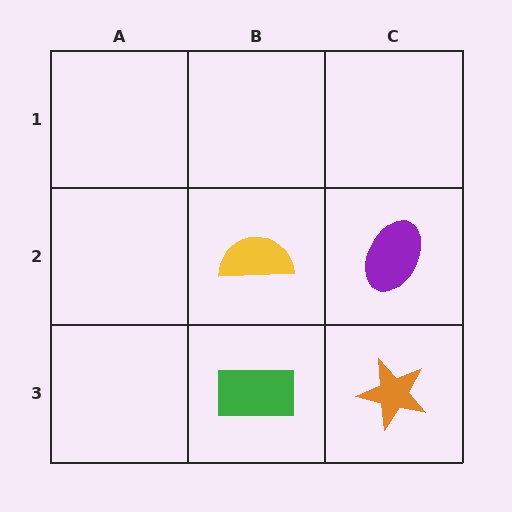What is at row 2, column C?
A purple ellipse.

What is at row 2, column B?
A yellow semicircle.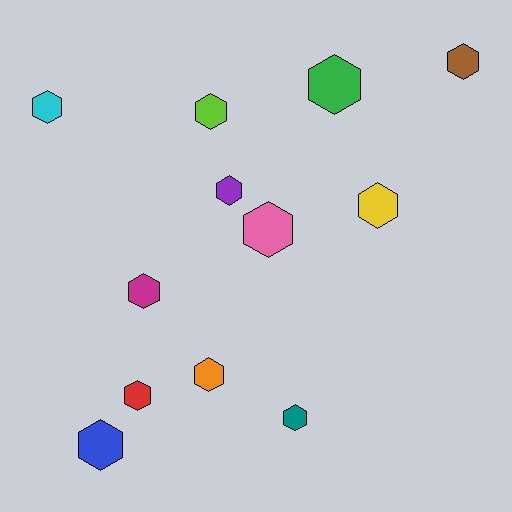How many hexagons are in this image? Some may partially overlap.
There are 12 hexagons.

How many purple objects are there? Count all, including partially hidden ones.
There is 1 purple object.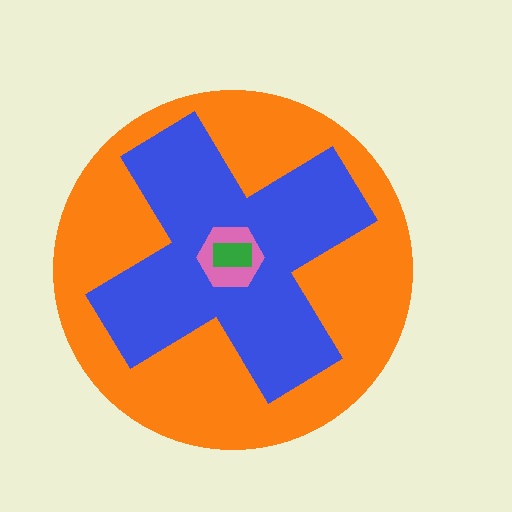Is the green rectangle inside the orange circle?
Yes.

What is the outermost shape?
The orange circle.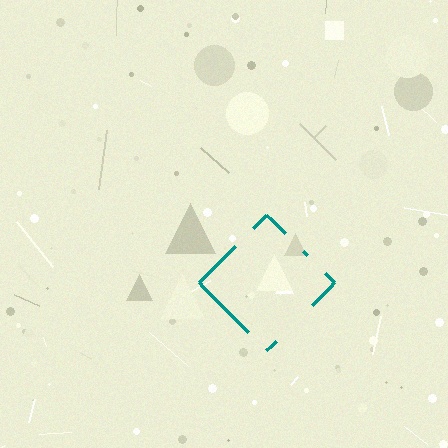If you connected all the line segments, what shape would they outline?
They would outline a diamond.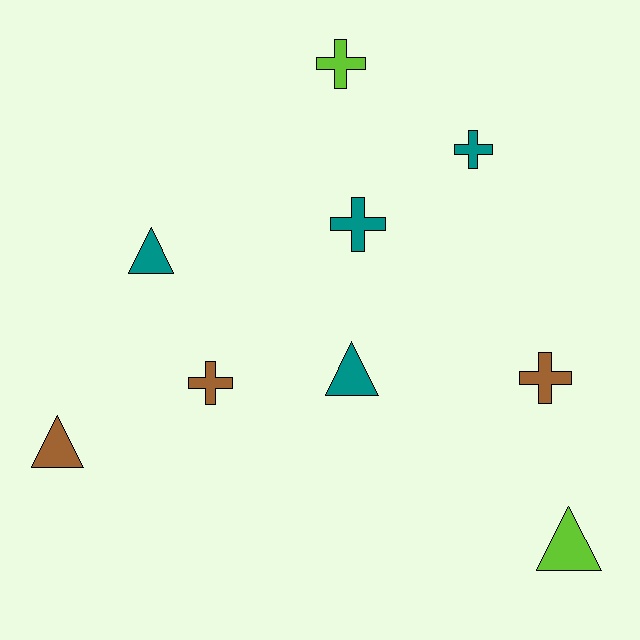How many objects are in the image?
There are 9 objects.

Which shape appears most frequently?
Cross, with 5 objects.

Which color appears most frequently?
Teal, with 4 objects.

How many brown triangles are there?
There is 1 brown triangle.